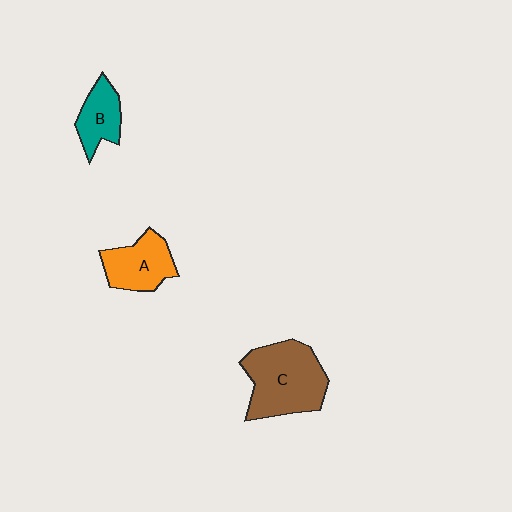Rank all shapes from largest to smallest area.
From largest to smallest: C (brown), A (orange), B (teal).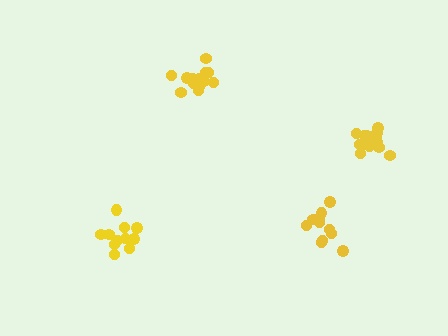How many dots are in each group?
Group 1: 11 dots, Group 2: 15 dots, Group 3: 15 dots, Group 4: 12 dots (53 total).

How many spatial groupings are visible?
There are 4 spatial groupings.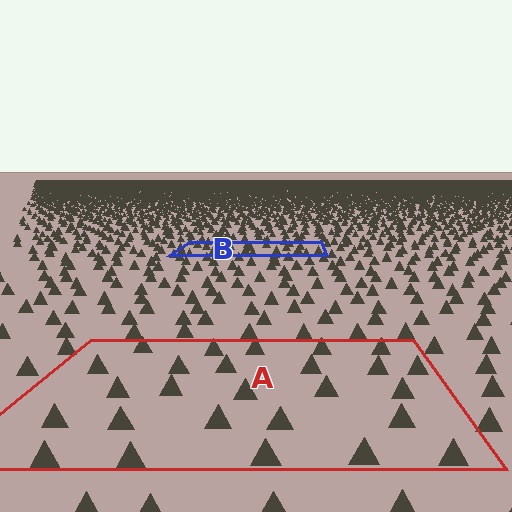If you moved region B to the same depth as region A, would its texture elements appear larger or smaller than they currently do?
They would appear larger. At a closer depth, the same texture elements are projected at a bigger on-screen size.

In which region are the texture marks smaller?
The texture marks are smaller in region B, because it is farther away.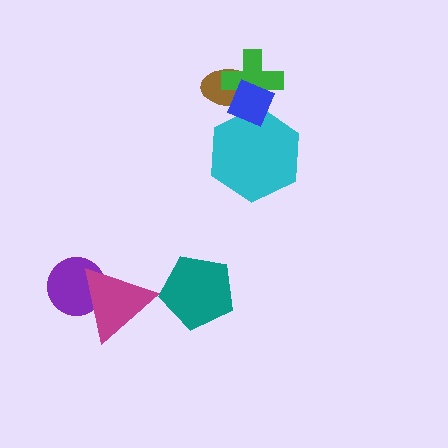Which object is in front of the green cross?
The blue diamond is in front of the green cross.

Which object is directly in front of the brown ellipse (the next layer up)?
The green cross is directly in front of the brown ellipse.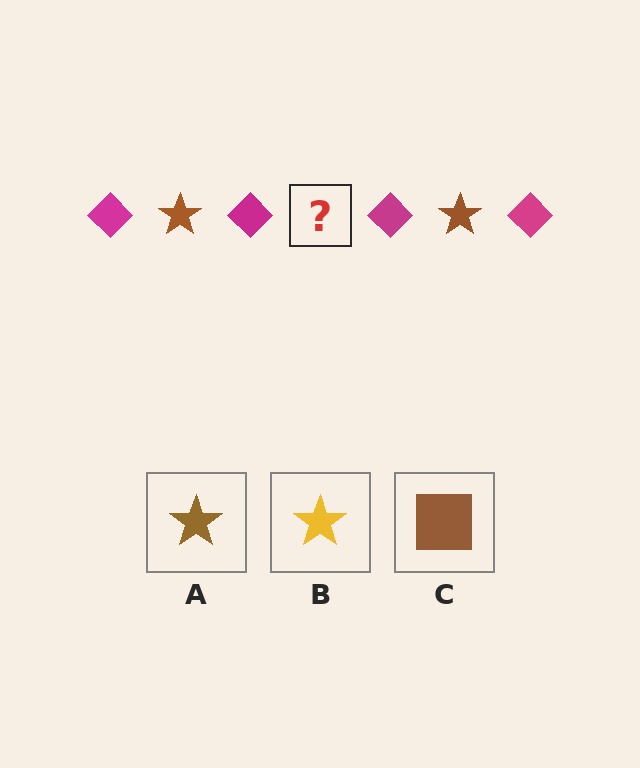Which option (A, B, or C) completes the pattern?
A.